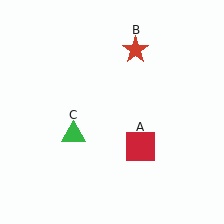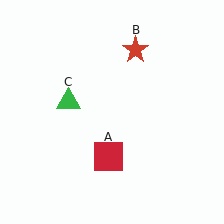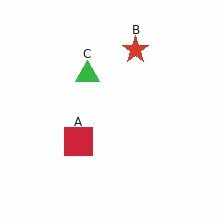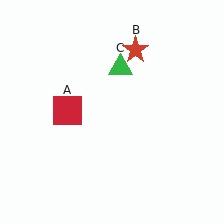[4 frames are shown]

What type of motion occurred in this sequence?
The red square (object A), green triangle (object C) rotated clockwise around the center of the scene.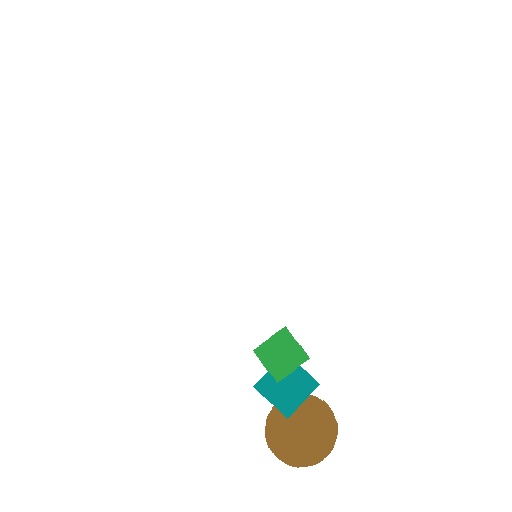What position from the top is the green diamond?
The green diamond is 1st from the top.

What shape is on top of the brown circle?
The teal diamond is on top of the brown circle.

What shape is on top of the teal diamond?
The green diamond is on top of the teal diamond.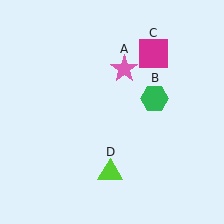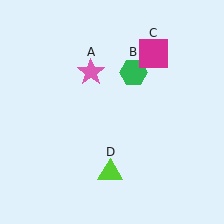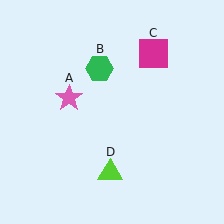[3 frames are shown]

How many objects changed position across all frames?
2 objects changed position: pink star (object A), green hexagon (object B).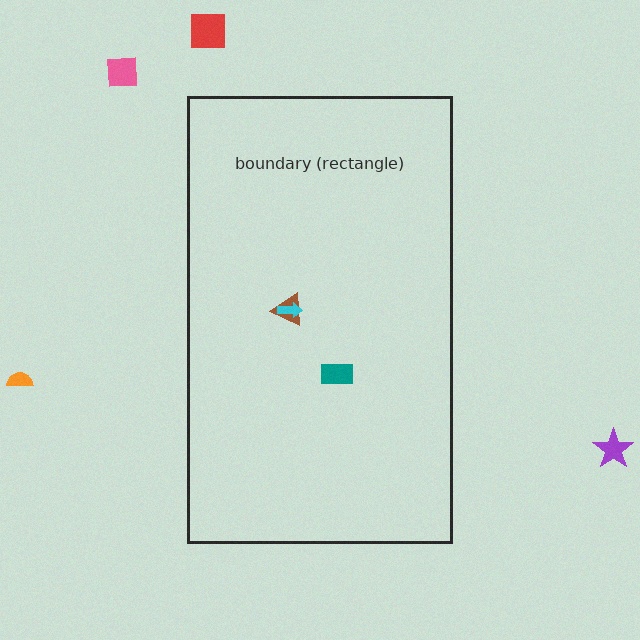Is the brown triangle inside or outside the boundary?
Inside.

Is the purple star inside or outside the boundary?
Outside.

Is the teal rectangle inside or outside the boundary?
Inside.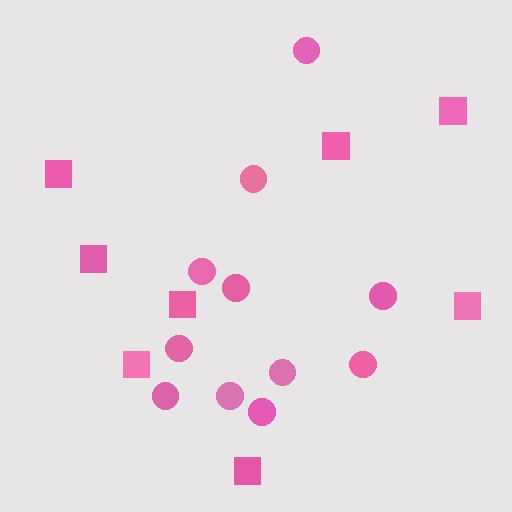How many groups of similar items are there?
There are 2 groups: one group of squares (8) and one group of circles (11).